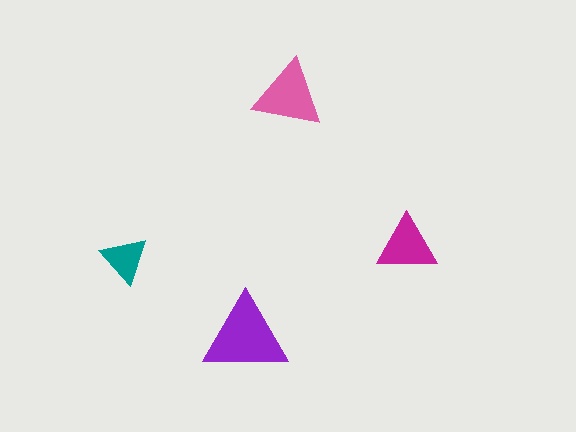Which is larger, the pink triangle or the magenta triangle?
The pink one.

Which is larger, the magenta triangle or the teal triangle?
The magenta one.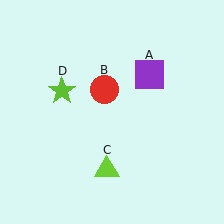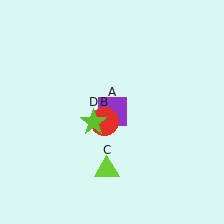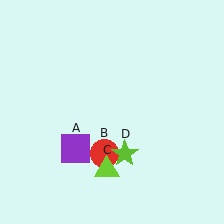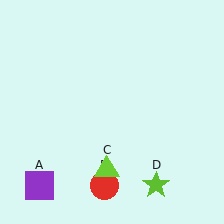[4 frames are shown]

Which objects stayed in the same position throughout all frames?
Lime triangle (object C) remained stationary.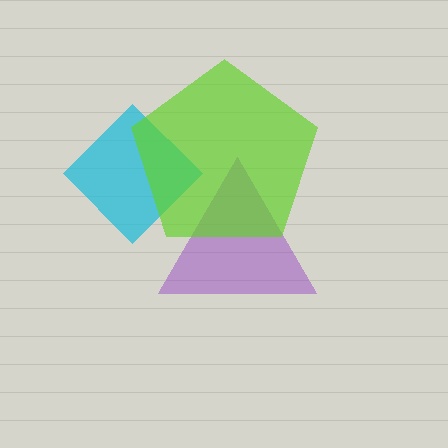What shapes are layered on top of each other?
The layered shapes are: a cyan diamond, a purple triangle, a lime pentagon.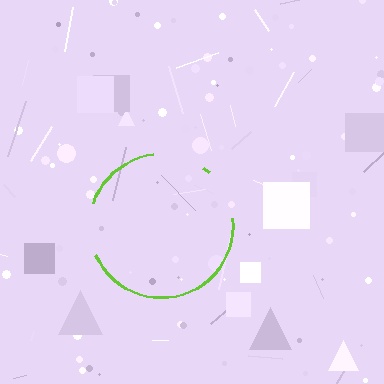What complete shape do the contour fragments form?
The contour fragments form a circle.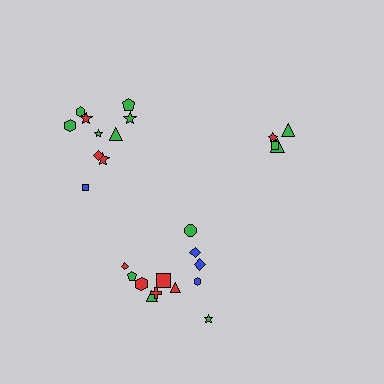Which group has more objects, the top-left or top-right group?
The top-left group.